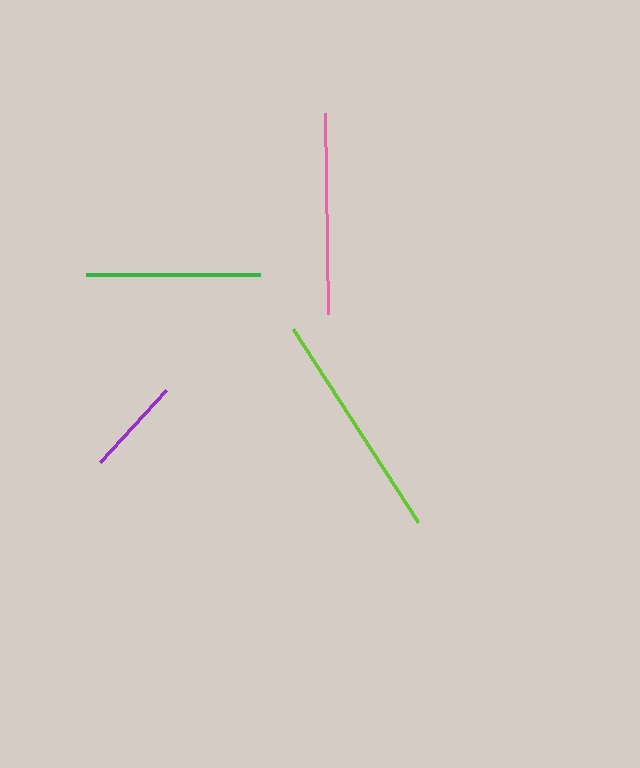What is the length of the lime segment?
The lime segment is approximately 230 pixels long.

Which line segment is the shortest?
The purple line is the shortest at approximately 98 pixels.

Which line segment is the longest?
The lime line is the longest at approximately 230 pixels.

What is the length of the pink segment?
The pink segment is approximately 201 pixels long.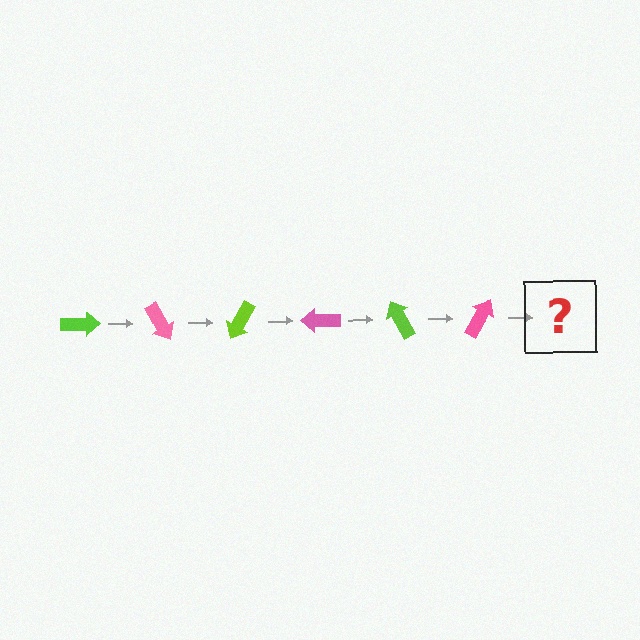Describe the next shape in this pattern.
It should be a lime arrow, rotated 360 degrees from the start.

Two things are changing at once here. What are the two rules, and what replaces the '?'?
The two rules are that it rotates 60 degrees each step and the color cycles through lime and pink. The '?' should be a lime arrow, rotated 360 degrees from the start.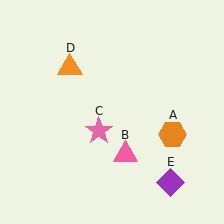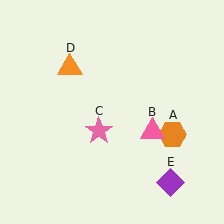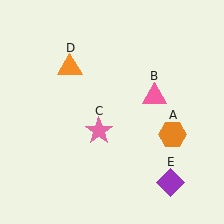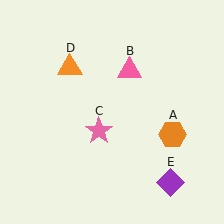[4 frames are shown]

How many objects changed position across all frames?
1 object changed position: pink triangle (object B).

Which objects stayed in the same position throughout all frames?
Orange hexagon (object A) and pink star (object C) and orange triangle (object D) and purple diamond (object E) remained stationary.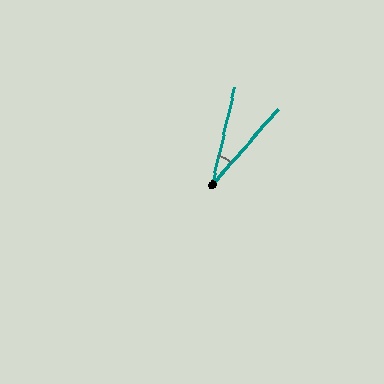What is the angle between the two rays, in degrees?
Approximately 28 degrees.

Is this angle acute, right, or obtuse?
It is acute.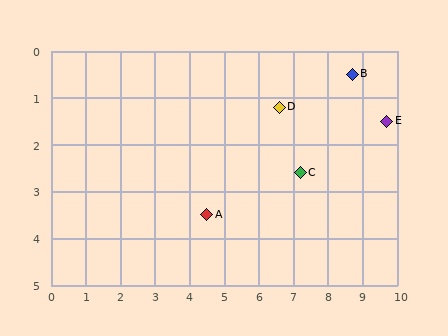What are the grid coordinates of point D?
Point D is at approximately (6.6, 1.2).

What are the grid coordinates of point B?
Point B is at approximately (8.7, 0.5).